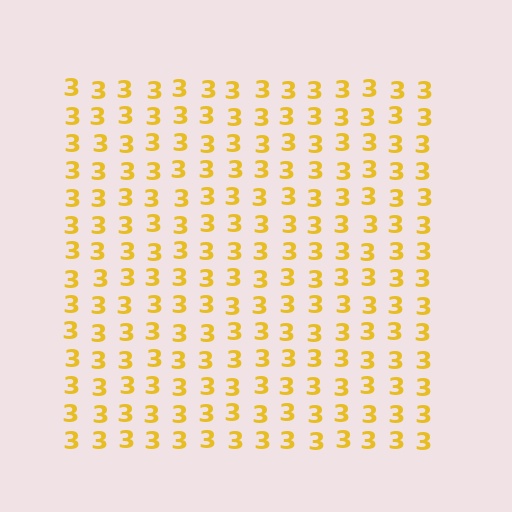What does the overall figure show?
The overall figure shows a square.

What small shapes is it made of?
It is made of small digit 3's.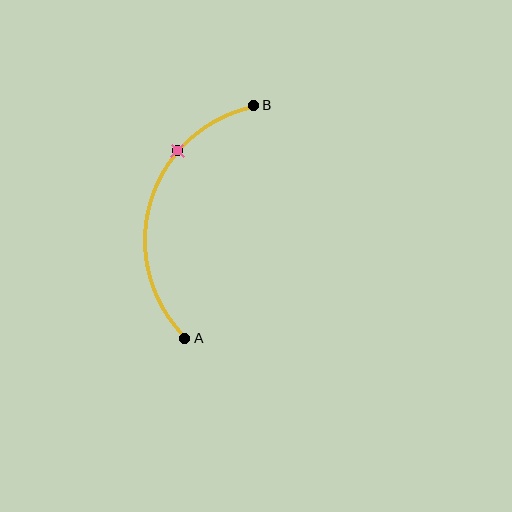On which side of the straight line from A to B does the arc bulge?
The arc bulges to the left of the straight line connecting A and B.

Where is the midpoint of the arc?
The arc midpoint is the point on the curve farthest from the straight line joining A and B. It sits to the left of that line.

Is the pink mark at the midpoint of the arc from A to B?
No. The pink mark lies on the arc but is closer to endpoint B. The arc midpoint would be at the point on the curve equidistant along the arc from both A and B.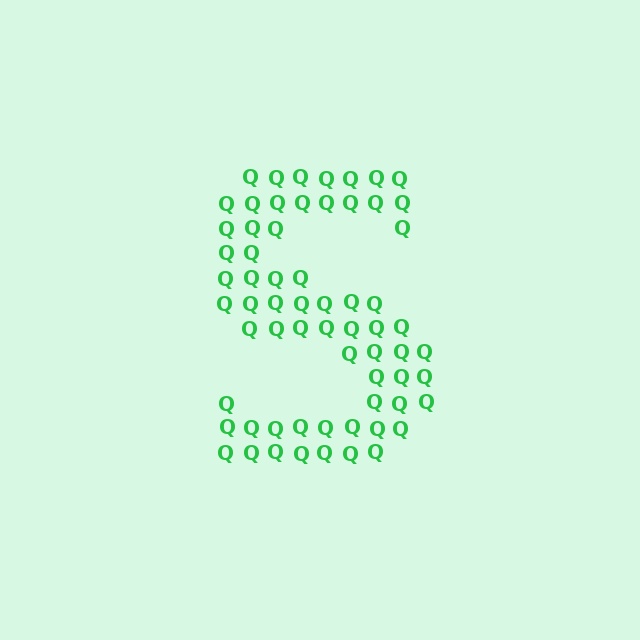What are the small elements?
The small elements are letter Q's.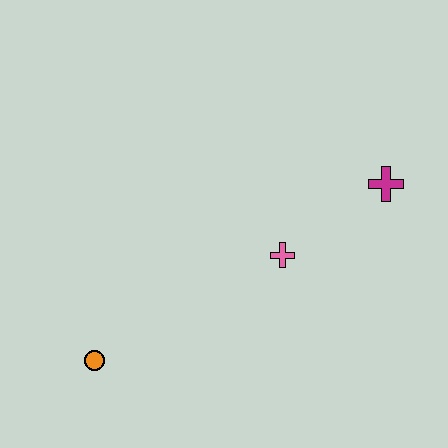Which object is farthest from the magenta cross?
The orange circle is farthest from the magenta cross.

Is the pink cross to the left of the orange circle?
No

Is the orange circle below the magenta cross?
Yes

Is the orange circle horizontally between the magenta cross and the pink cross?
No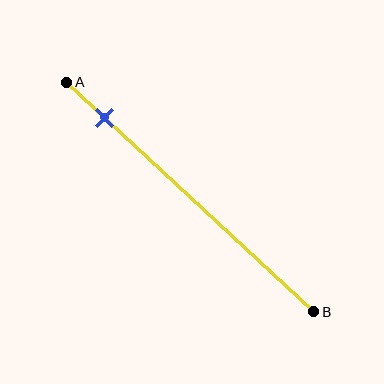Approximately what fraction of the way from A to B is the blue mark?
The blue mark is approximately 15% of the way from A to B.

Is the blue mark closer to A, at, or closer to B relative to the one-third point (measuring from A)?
The blue mark is closer to point A than the one-third point of segment AB.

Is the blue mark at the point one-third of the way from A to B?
No, the mark is at about 15% from A, not at the 33% one-third point.